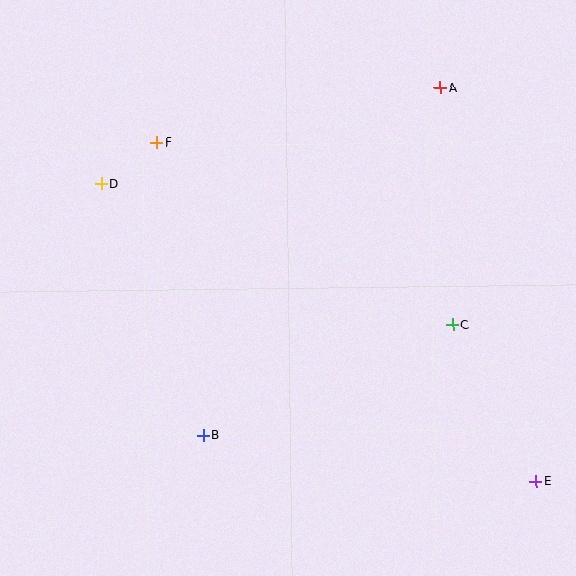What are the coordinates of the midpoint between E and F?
The midpoint between E and F is at (346, 312).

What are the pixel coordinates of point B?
Point B is at (203, 435).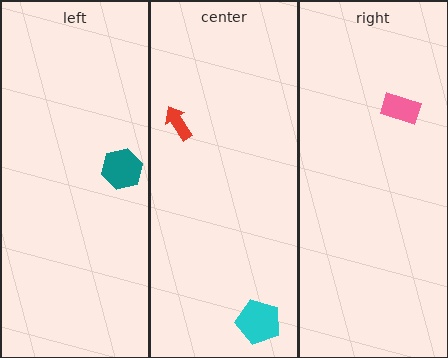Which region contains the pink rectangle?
The right region.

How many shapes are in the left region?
1.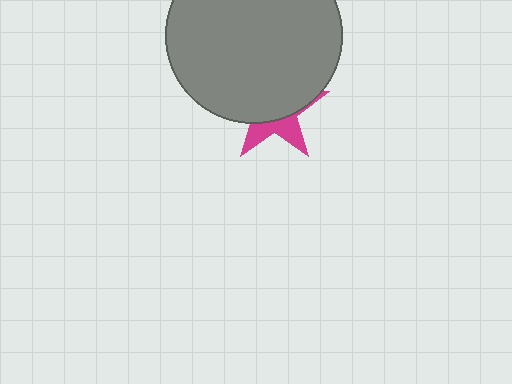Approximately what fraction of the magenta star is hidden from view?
Roughly 65% of the magenta star is hidden behind the gray circle.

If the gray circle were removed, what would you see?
You would see the complete magenta star.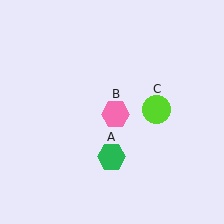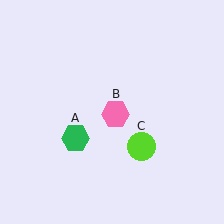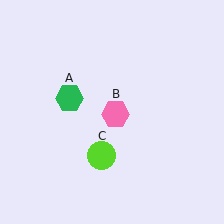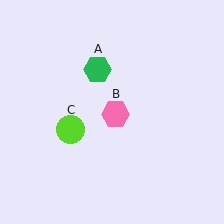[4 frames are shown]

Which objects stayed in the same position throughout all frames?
Pink hexagon (object B) remained stationary.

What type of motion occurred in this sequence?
The green hexagon (object A), lime circle (object C) rotated clockwise around the center of the scene.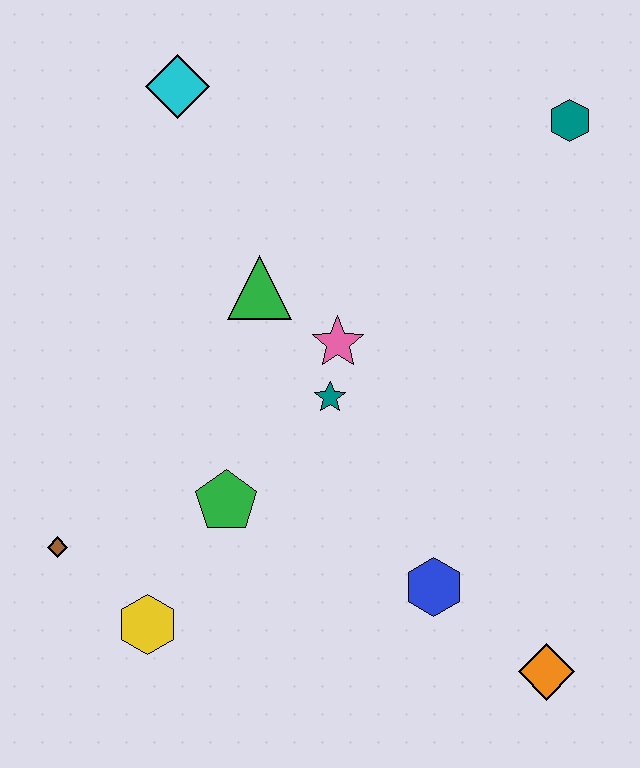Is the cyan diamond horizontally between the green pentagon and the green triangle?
No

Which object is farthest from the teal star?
The teal hexagon is farthest from the teal star.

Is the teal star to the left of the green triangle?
No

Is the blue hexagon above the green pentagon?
No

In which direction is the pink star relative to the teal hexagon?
The pink star is to the left of the teal hexagon.